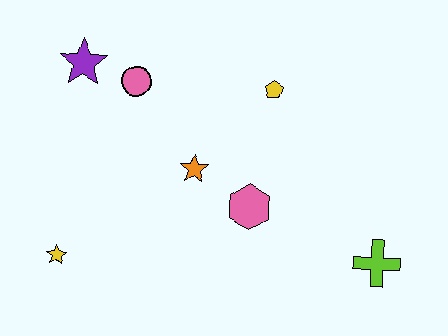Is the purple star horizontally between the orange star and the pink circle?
No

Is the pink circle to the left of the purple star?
No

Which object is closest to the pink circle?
The purple star is closest to the pink circle.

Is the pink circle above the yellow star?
Yes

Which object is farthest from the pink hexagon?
The purple star is farthest from the pink hexagon.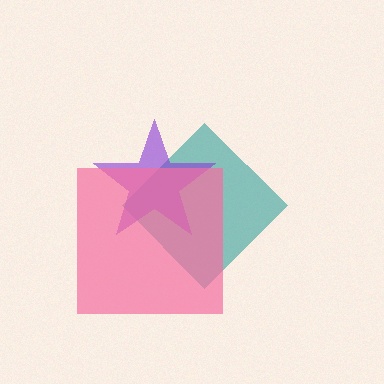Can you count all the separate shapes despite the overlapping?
Yes, there are 3 separate shapes.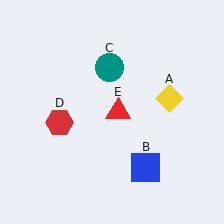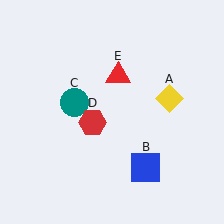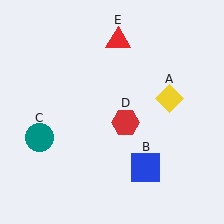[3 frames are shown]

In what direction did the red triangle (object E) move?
The red triangle (object E) moved up.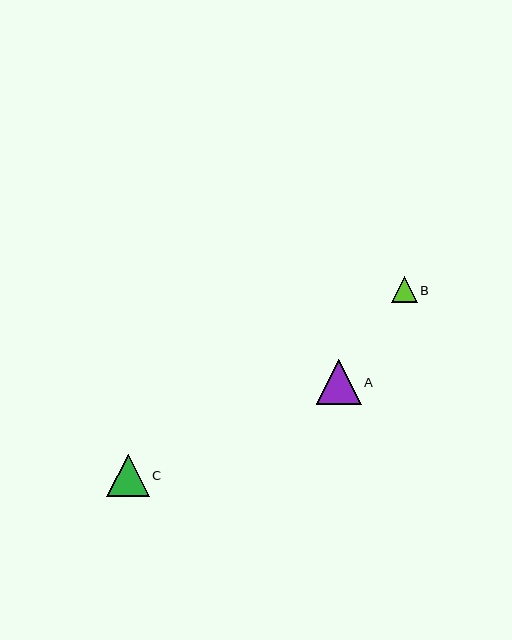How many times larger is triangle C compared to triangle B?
Triangle C is approximately 1.6 times the size of triangle B.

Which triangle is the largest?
Triangle A is the largest with a size of approximately 45 pixels.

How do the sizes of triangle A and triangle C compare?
Triangle A and triangle C are approximately the same size.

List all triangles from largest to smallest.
From largest to smallest: A, C, B.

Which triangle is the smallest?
Triangle B is the smallest with a size of approximately 26 pixels.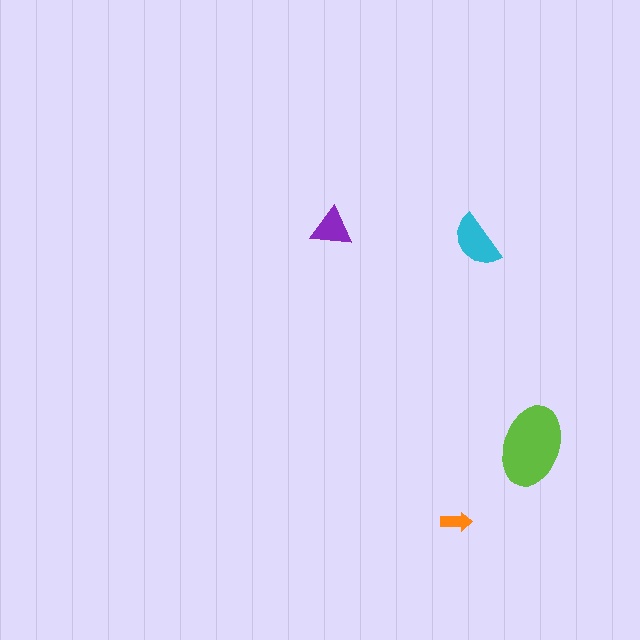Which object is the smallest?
The orange arrow.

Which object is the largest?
The lime ellipse.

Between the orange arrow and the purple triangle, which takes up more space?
The purple triangle.